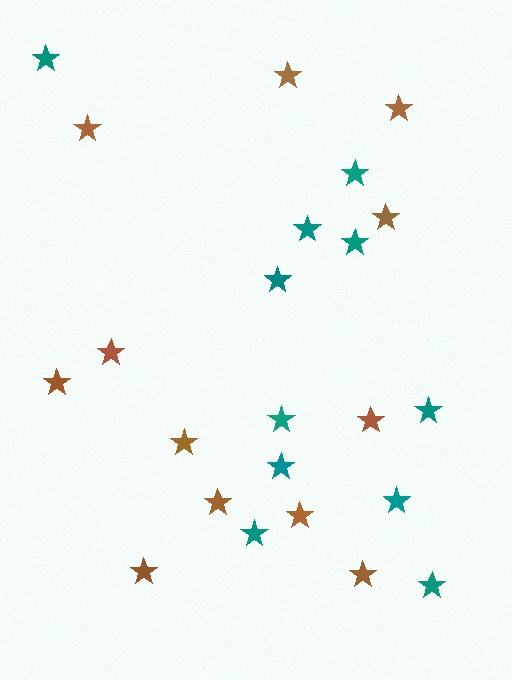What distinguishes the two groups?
There are 2 groups: one group of teal stars (11) and one group of brown stars (12).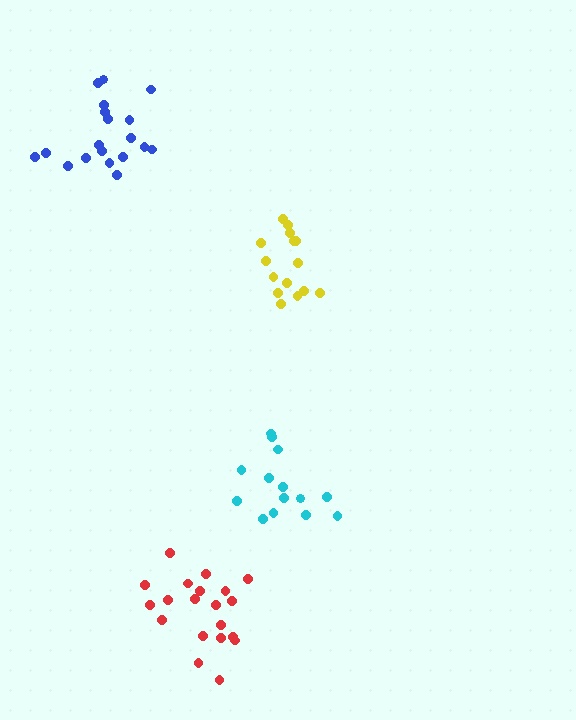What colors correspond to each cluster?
The clusters are colored: red, yellow, cyan, blue.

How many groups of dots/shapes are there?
There are 4 groups.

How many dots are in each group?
Group 1: 20 dots, Group 2: 15 dots, Group 3: 14 dots, Group 4: 19 dots (68 total).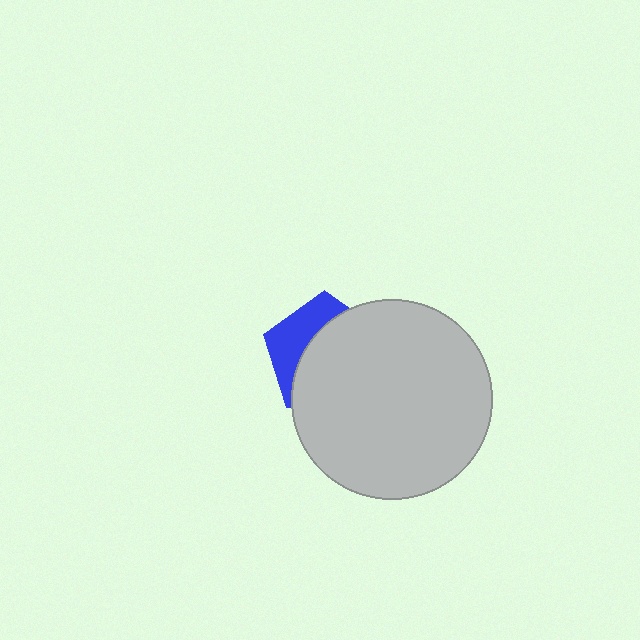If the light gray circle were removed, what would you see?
You would see the complete blue pentagon.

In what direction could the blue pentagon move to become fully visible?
The blue pentagon could move toward the upper-left. That would shift it out from behind the light gray circle entirely.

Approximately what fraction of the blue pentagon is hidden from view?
Roughly 66% of the blue pentagon is hidden behind the light gray circle.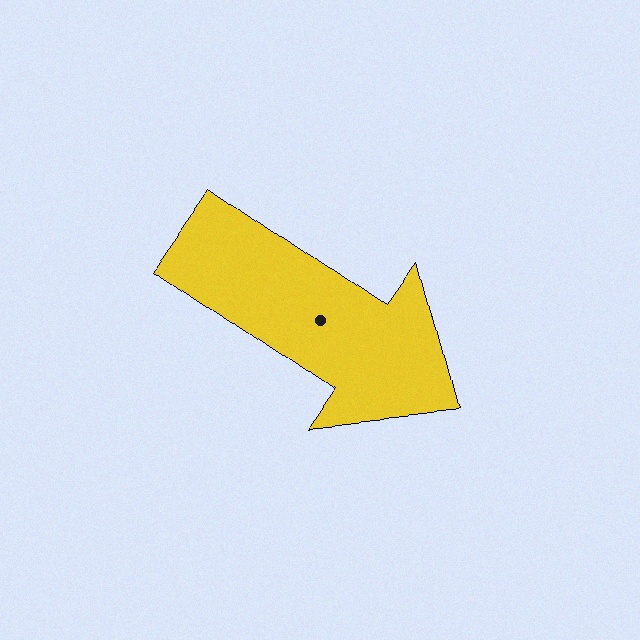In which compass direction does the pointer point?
Southeast.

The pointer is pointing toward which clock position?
Roughly 4 o'clock.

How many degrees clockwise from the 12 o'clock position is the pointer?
Approximately 125 degrees.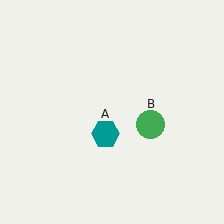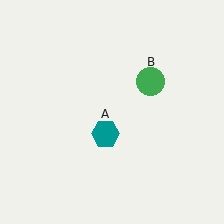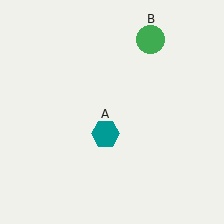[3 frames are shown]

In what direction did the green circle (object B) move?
The green circle (object B) moved up.